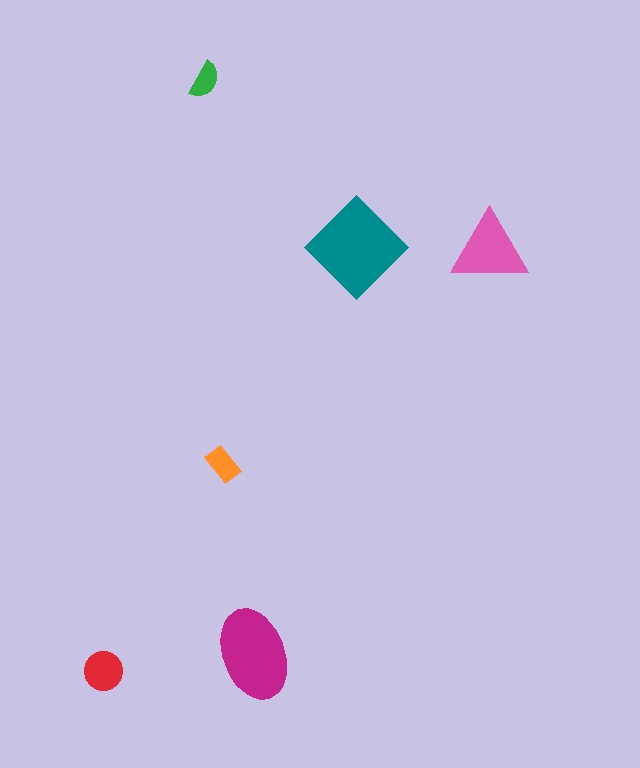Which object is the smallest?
The green semicircle.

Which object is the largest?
The teal diamond.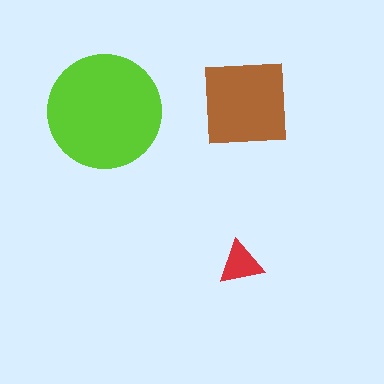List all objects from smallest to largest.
The red triangle, the brown square, the lime circle.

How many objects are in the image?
There are 3 objects in the image.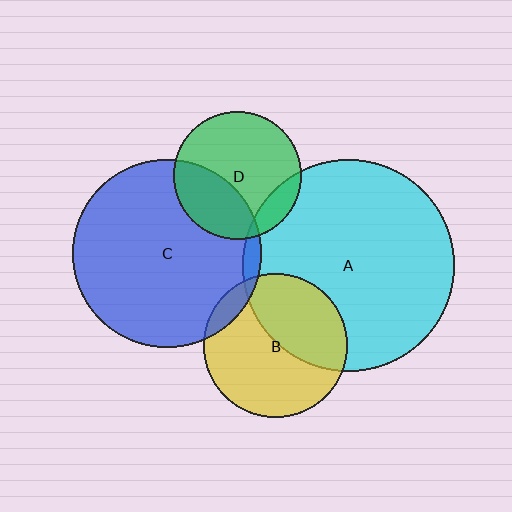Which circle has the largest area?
Circle A (cyan).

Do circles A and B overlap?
Yes.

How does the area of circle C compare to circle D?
Approximately 2.2 times.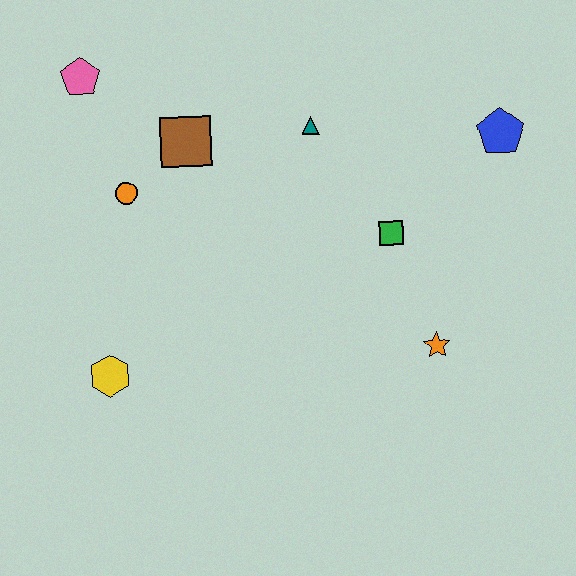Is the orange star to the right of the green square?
Yes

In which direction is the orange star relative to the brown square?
The orange star is to the right of the brown square.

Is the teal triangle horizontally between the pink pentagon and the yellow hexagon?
No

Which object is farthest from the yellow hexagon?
The blue pentagon is farthest from the yellow hexagon.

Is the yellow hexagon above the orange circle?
No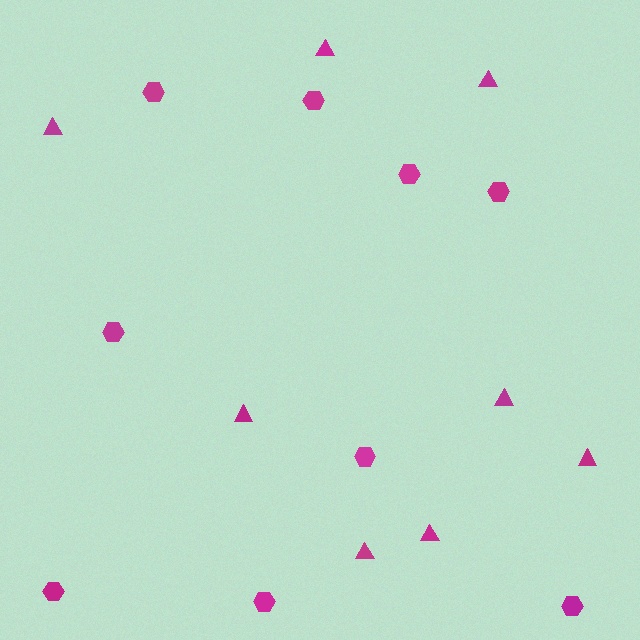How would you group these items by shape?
There are 2 groups: one group of triangles (8) and one group of hexagons (9).